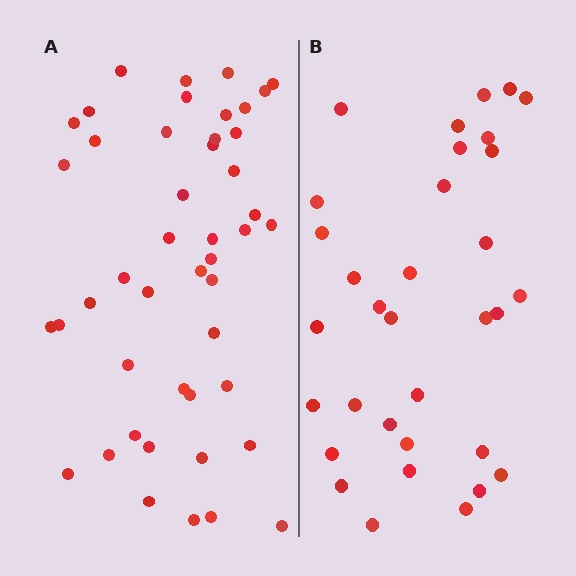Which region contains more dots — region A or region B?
Region A (the left region) has more dots.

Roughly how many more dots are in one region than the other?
Region A has approximately 15 more dots than region B.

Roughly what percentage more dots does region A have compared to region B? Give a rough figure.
About 40% more.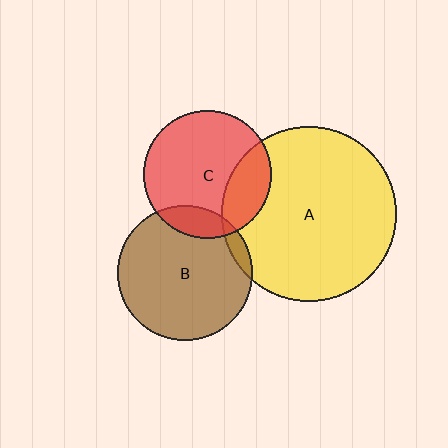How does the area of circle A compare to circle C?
Approximately 1.9 times.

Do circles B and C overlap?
Yes.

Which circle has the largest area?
Circle A (yellow).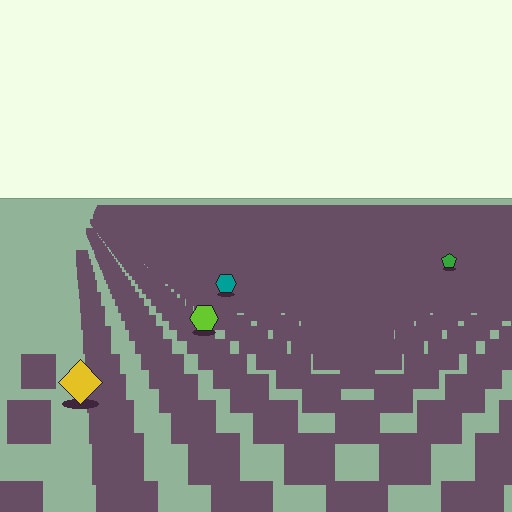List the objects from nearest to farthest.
From nearest to farthest: the yellow diamond, the lime hexagon, the teal hexagon, the green pentagon.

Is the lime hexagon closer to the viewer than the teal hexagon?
Yes. The lime hexagon is closer — you can tell from the texture gradient: the ground texture is coarser near it.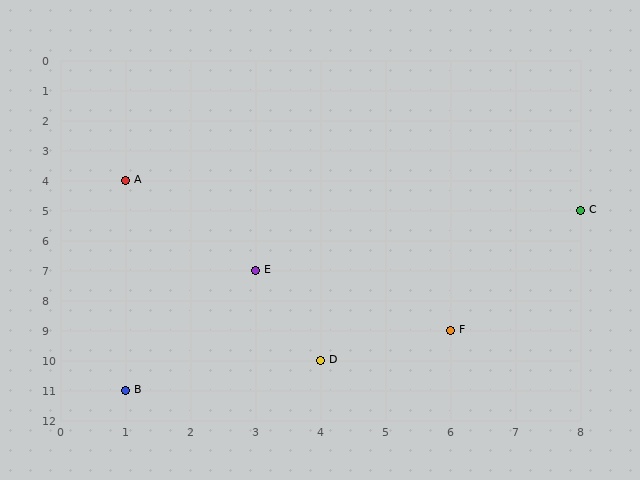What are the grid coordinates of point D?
Point D is at grid coordinates (4, 10).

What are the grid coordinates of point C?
Point C is at grid coordinates (8, 5).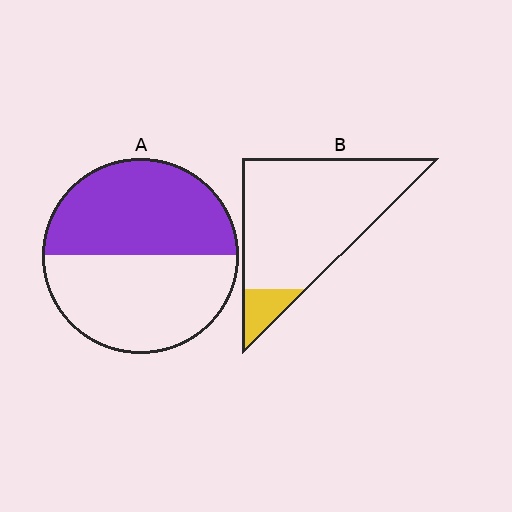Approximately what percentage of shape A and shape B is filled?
A is approximately 50% and B is approximately 10%.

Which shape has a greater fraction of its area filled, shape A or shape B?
Shape A.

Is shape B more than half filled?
No.